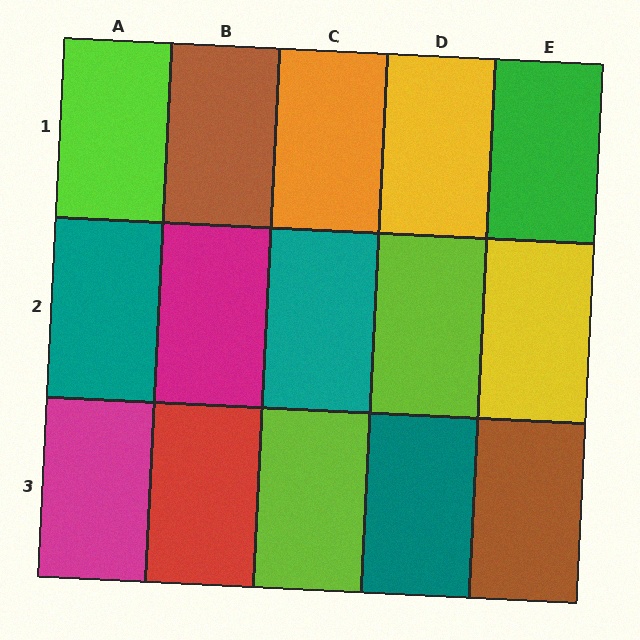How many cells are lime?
3 cells are lime.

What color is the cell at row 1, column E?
Green.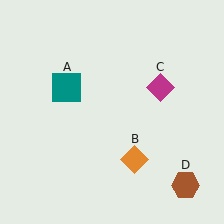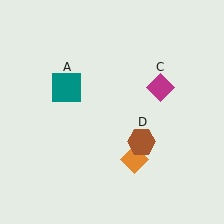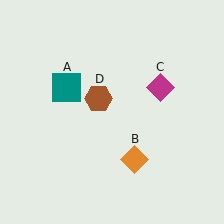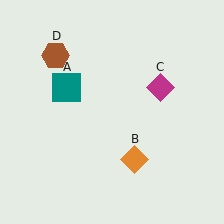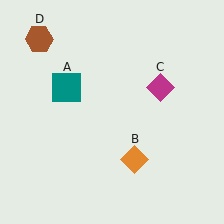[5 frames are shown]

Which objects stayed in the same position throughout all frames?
Teal square (object A) and orange diamond (object B) and magenta diamond (object C) remained stationary.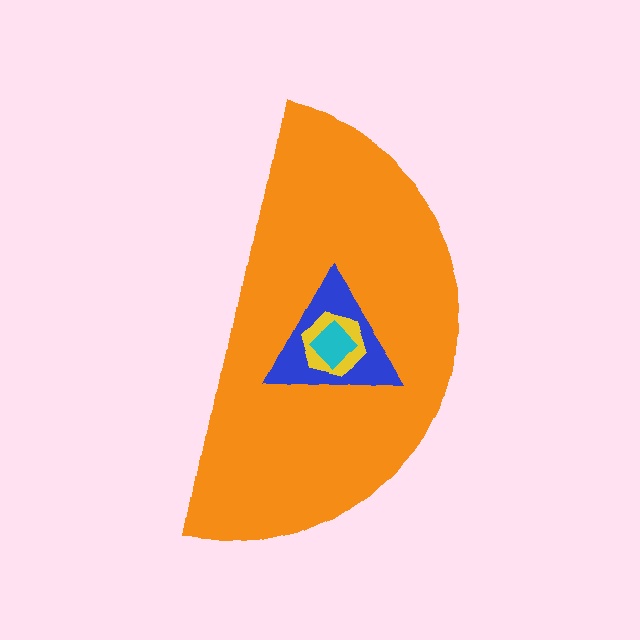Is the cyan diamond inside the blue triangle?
Yes.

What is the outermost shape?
The orange semicircle.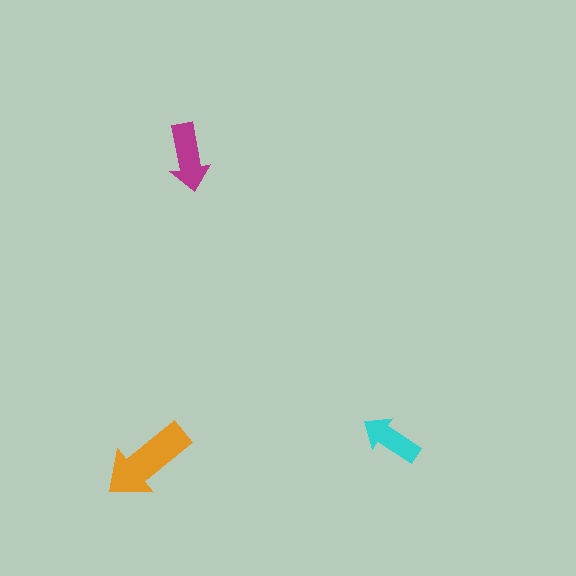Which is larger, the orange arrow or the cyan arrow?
The orange one.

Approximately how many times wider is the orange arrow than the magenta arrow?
About 1.5 times wider.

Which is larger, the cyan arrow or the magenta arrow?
The magenta one.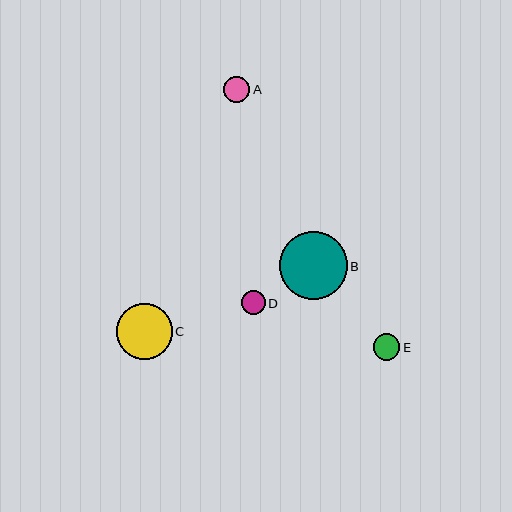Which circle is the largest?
Circle B is the largest with a size of approximately 68 pixels.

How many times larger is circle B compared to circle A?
Circle B is approximately 2.6 times the size of circle A.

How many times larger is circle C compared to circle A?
Circle C is approximately 2.1 times the size of circle A.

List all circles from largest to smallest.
From largest to smallest: B, C, E, A, D.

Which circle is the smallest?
Circle D is the smallest with a size of approximately 23 pixels.